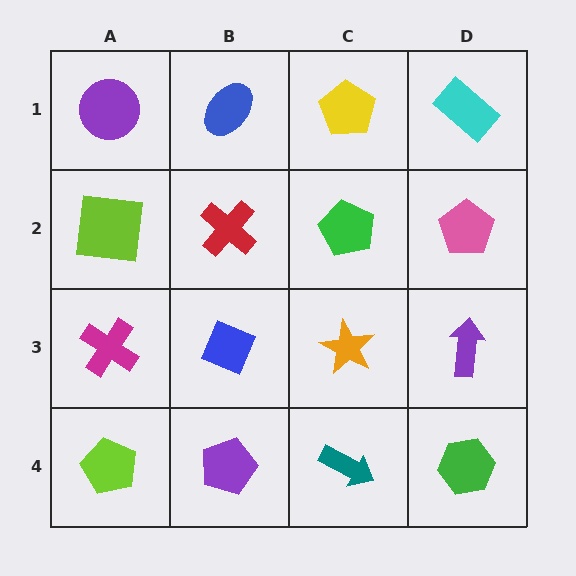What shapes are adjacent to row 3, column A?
A lime square (row 2, column A), a lime pentagon (row 4, column A), a blue diamond (row 3, column B).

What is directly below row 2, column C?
An orange star.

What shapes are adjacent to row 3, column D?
A pink pentagon (row 2, column D), a green hexagon (row 4, column D), an orange star (row 3, column C).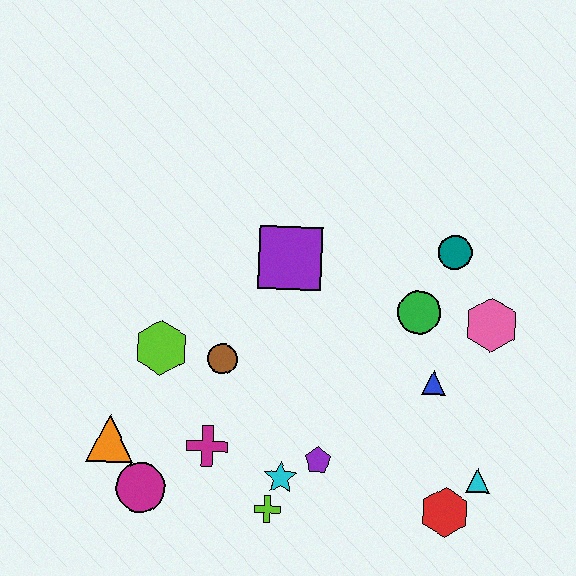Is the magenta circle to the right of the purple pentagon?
No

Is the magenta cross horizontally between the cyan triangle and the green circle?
No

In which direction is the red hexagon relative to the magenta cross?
The red hexagon is to the right of the magenta cross.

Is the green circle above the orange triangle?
Yes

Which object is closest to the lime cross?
The cyan star is closest to the lime cross.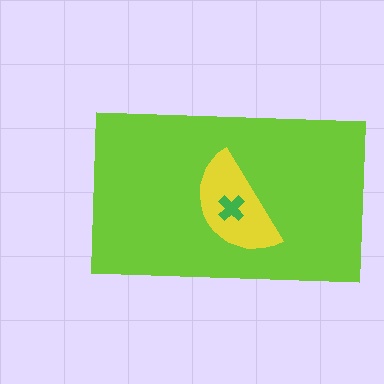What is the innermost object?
The green cross.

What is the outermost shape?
The lime rectangle.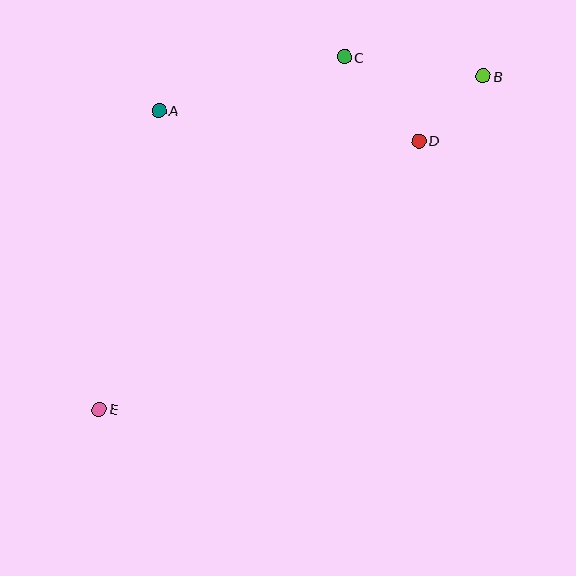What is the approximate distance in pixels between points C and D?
The distance between C and D is approximately 112 pixels.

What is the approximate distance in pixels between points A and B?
The distance between A and B is approximately 326 pixels.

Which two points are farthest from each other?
Points B and E are farthest from each other.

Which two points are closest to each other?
Points B and D are closest to each other.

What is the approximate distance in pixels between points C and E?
The distance between C and E is approximately 429 pixels.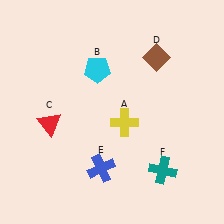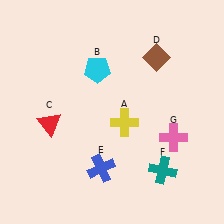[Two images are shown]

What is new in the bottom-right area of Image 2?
A pink cross (G) was added in the bottom-right area of Image 2.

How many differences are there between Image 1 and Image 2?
There is 1 difference between the two images.